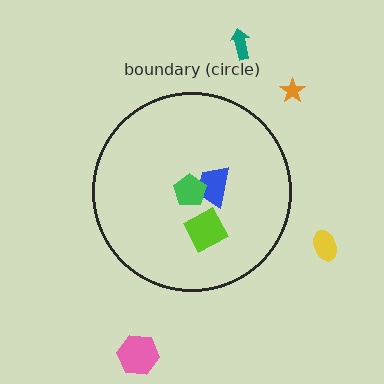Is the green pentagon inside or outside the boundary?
Inside.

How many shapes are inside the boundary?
3 inside, 4 outside.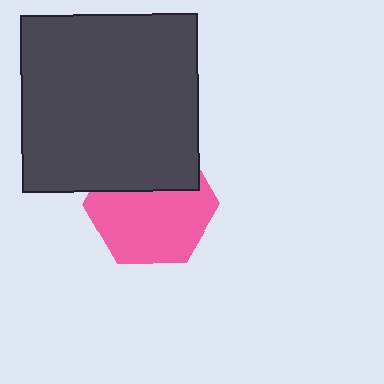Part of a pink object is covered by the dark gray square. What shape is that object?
It is a hexagon.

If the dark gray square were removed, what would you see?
You would see the complete pink hexagon.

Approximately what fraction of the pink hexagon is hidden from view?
Roughly 36% of the pink hexagon is hidden behind the dark gray square.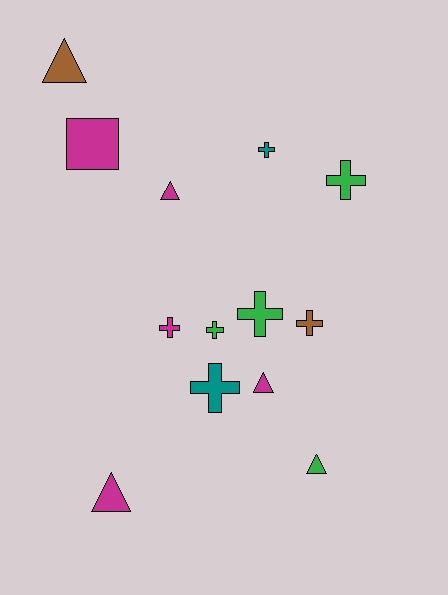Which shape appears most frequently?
Cross, with 7 objects.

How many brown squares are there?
There are no brown squares.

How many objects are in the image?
There are 13 objects.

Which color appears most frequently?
Magenta, with 5 objects.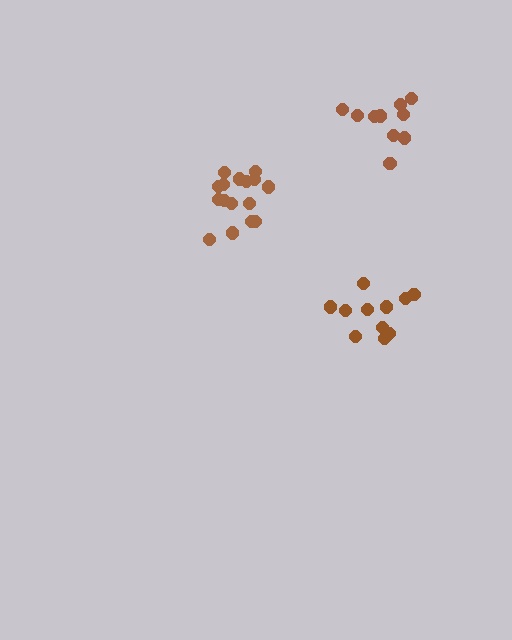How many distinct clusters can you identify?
There are 3 distinct clusters.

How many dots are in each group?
Group 1: 11 dots, Group 2: 10 dots, Group 3: 16 dots (37 total).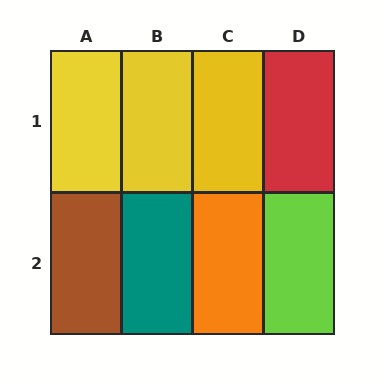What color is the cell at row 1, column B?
Yellow.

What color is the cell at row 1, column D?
Red.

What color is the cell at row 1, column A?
Yellow.